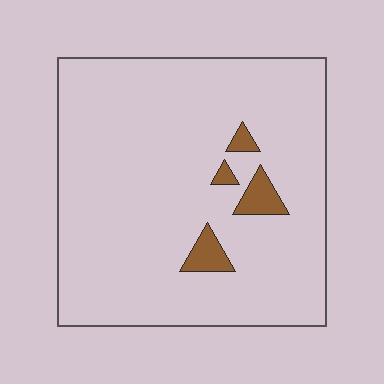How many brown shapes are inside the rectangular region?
4.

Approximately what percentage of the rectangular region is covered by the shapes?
Approximately 5%.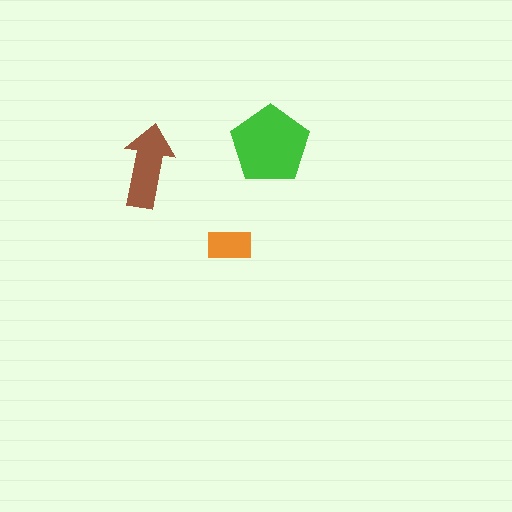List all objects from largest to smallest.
The green pentagon, the brown arrow, the orange rectangle.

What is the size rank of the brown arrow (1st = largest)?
2nd.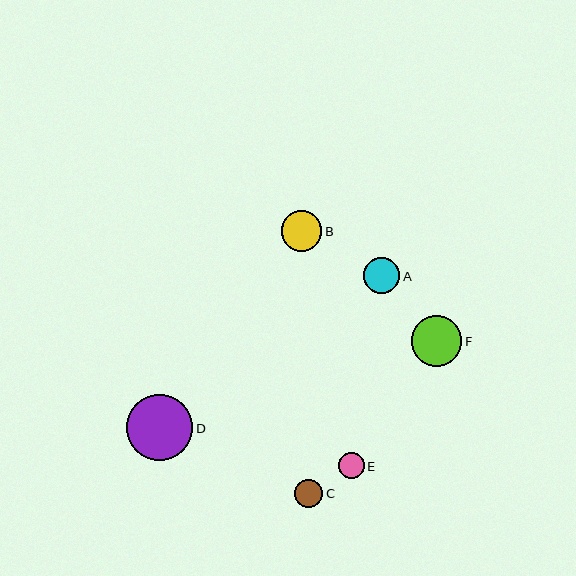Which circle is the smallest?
Circle E is the smallest with a size of approximately 26 pixels.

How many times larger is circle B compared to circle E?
Circle B is approximately 1.6 times the size of circle E.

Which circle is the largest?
Circle D is the largest with a size of approximately 66 pixels.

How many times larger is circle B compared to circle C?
Circle B is approximately 1.4 times the size of circle C.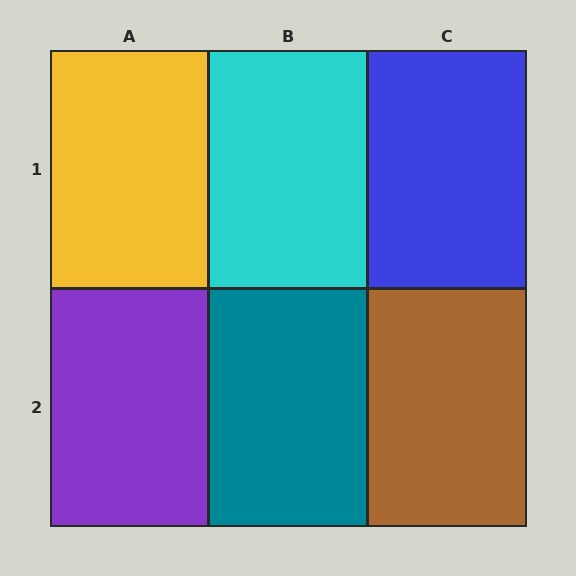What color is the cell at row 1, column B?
Cyan.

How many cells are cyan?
1 cell is cyan.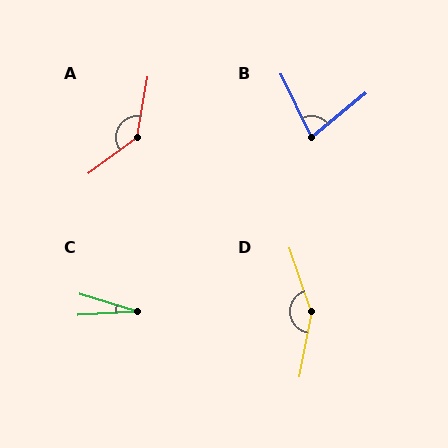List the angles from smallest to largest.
C (21°), B (77°), A (137°), D (150°).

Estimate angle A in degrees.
Approximately 137 degrees.